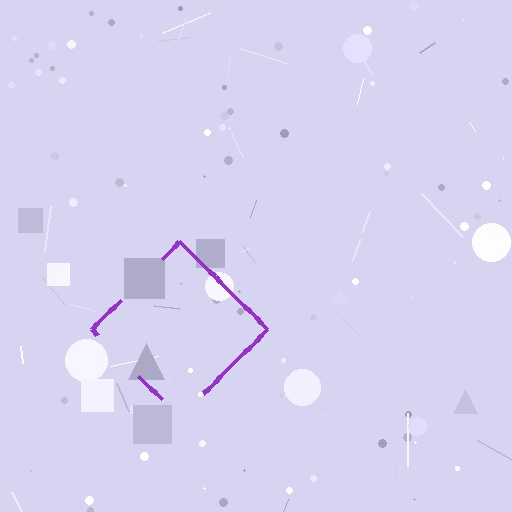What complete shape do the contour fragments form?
The contour fragments form a diamond.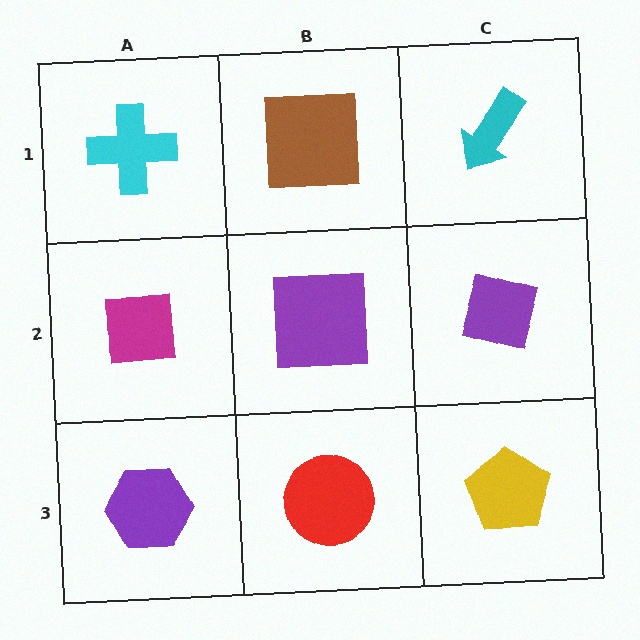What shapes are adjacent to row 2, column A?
A cyan cross (row 1, column A), a purple hexagon (row 3, column A), a purple square (row 2, column B).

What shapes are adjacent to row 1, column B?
A purple square (row 2, column B), a cyan cross (row 1, column A), a cyan arrow (row 1, column C).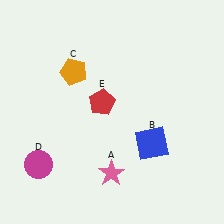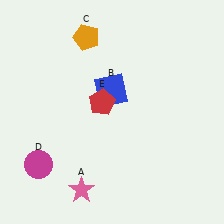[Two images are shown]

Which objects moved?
The objects that moved are: the pink star (A), the blue square (B), the orange pentagon (C).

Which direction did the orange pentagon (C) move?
The orange pentagon (C) moved up.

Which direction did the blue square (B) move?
The blue square (B) moved up.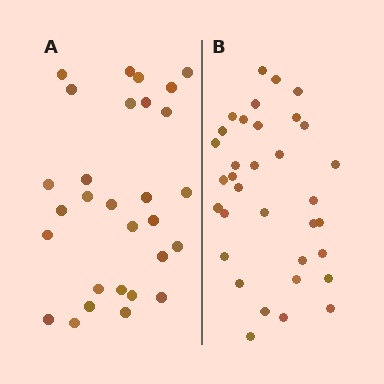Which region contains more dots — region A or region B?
Region B (the right region) has more dots.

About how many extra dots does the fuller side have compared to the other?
Region B has about 5 more dots than region A.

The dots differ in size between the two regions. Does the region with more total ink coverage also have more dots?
No. Region A has more total ink coverage because its dots are larger, but region B actually contains more individual dots. Total area can be misleading — the number of items is what matters here.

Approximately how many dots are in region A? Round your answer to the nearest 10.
About 30 dots. (The exact count is 29, which rounds to 30.)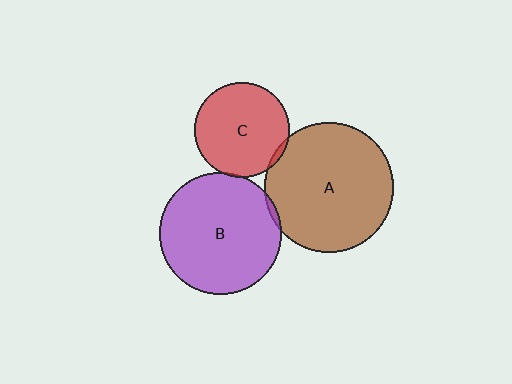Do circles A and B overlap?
Yes.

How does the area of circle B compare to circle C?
Approximately 1.6 times.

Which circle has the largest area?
Circle A (brown).